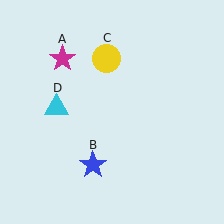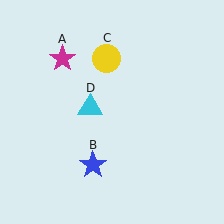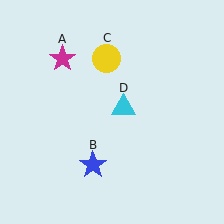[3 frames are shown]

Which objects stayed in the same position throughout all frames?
Magenta star (object A) and blue star (object B) and yellow circle (object C) remained stationary.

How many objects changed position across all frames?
1 object changed position: cyan triangle (object D).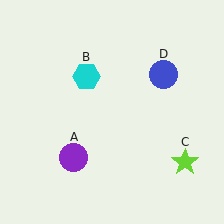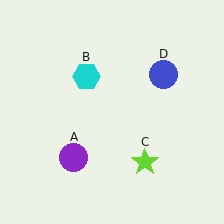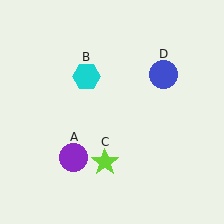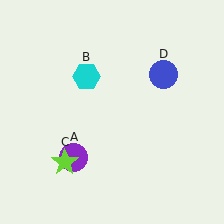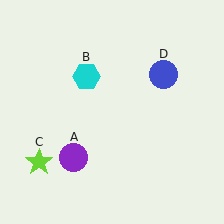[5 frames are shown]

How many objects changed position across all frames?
1 object changed position: lime star (object C).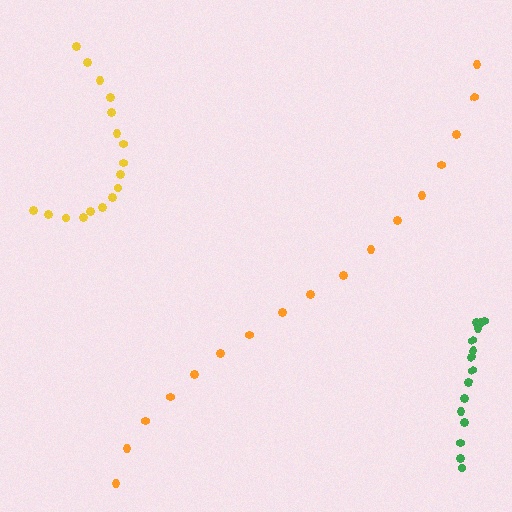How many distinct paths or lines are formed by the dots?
There are 3 distinct paths.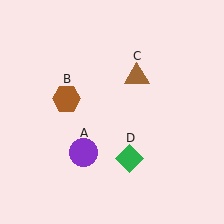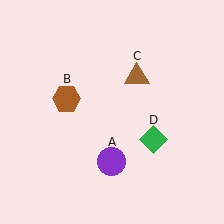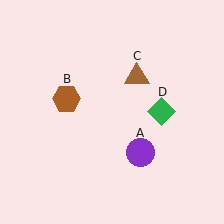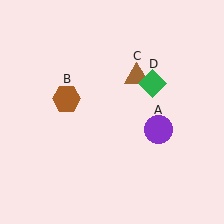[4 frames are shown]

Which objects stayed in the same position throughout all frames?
Brown hexagon (object B) and brown triangle (object C) remained stationary.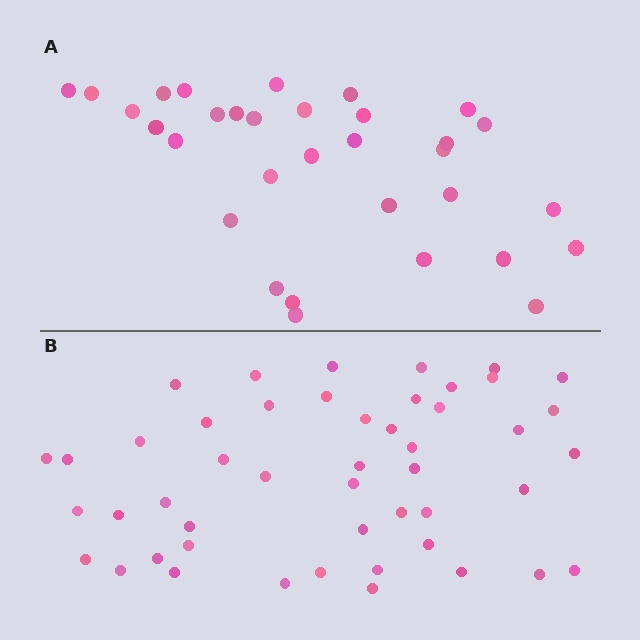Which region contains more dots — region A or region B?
Region B (the bottom region) has more dots.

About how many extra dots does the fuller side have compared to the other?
Region B has approximately 15 more dots than region A.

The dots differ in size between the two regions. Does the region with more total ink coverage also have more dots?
No. Region A has more total ink coverage because its dots are larger, but region B actually contains more individual dots. Total area can be misleading — the number of items is what matters here.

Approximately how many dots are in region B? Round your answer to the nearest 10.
About 50 dots. (The exact count is 48, which rounds to 50.)